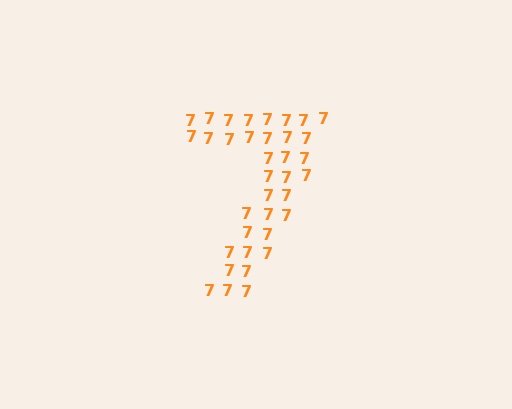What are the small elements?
The small elements are digit 7's.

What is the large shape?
The large shape is the digit 7.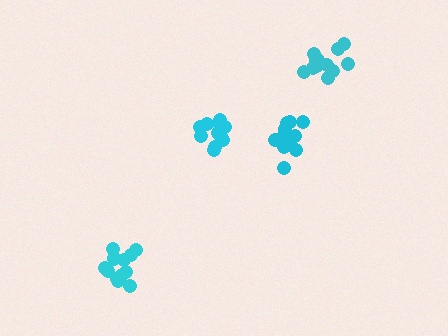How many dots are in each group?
Group 1: 11 dots, Group 2: 14 dots, Group 3: 12 dots, Group 4: 13 dots (50 total).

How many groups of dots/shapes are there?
There are 4 groups.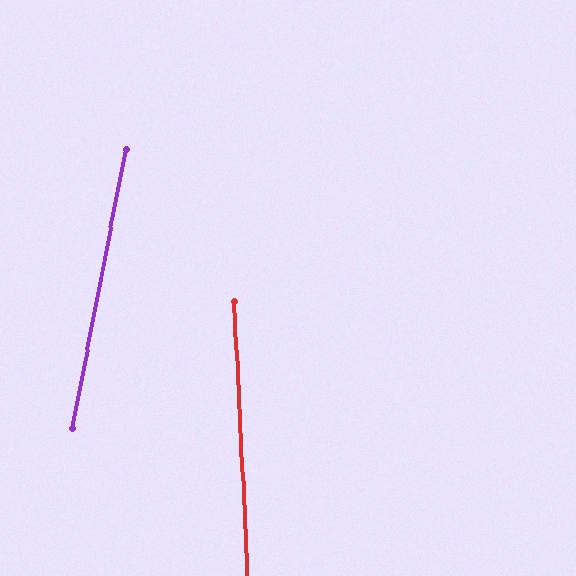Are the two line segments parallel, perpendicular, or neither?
Neither parallel nor perpendicular — they differ by about 14°.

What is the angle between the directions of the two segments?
Approximately 14 degrees.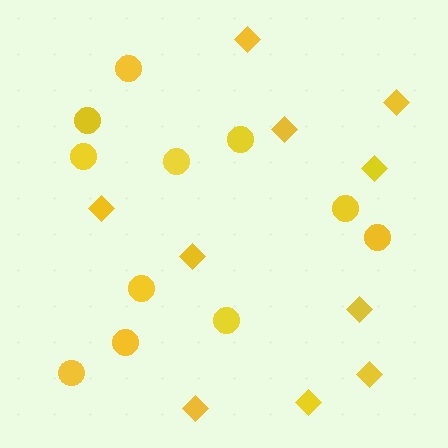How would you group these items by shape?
There are 2 groups: one group of circles (11) and one group of diamonds (10).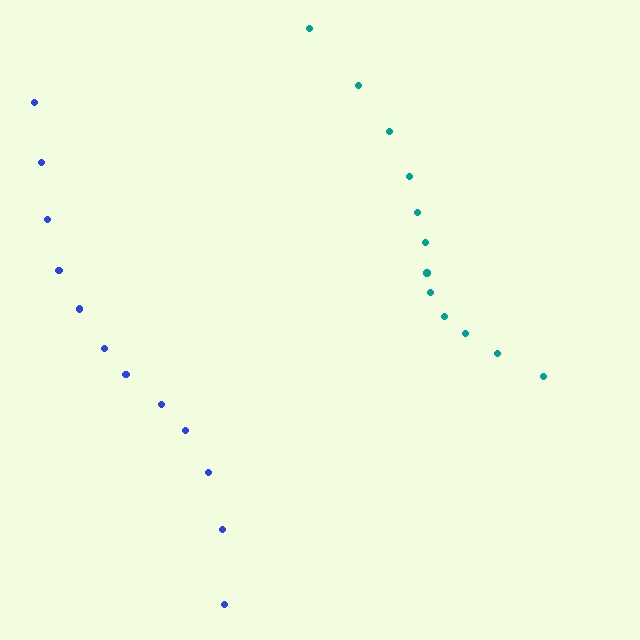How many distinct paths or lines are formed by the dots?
There are 2 distinct paths.